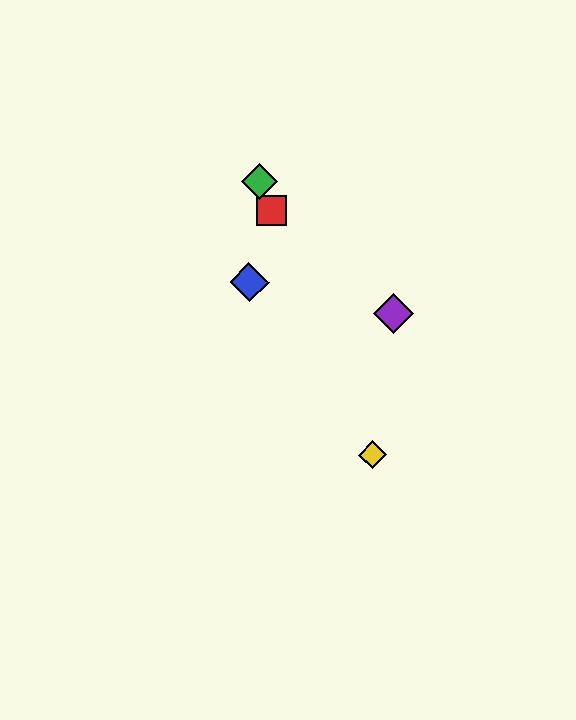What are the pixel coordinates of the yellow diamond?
The yellow diamond is at (372, 455).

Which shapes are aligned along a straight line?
The red square, the green diamond, the yellow diamond are aligned along a straight line.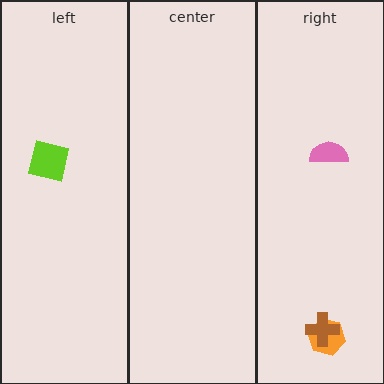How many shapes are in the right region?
3.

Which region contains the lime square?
The left region.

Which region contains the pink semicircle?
The right region.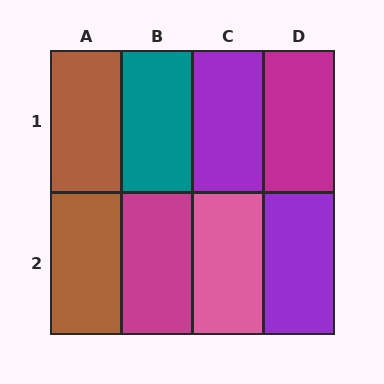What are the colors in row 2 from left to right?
Brown, magenta, pink, purple.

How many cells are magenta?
2 cells are magenta.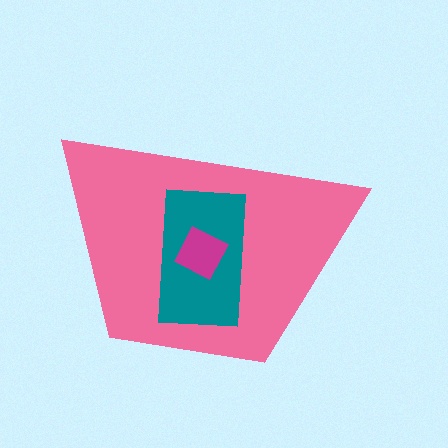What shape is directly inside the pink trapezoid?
The teal rectangle.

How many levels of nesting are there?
3.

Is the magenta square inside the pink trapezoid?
Yes.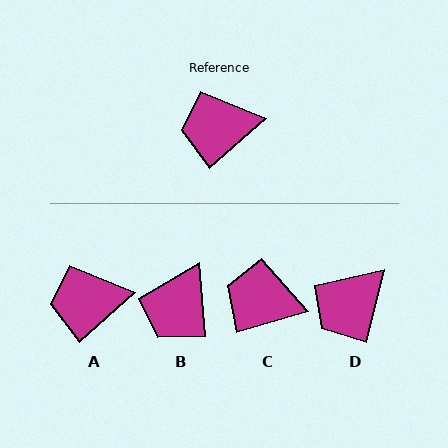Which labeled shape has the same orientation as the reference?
A.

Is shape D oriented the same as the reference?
No, it is off by about 35 degrees.